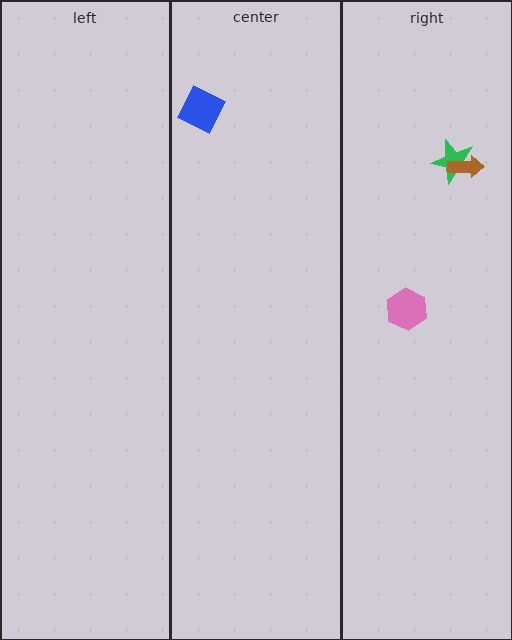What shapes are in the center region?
The blue diamond.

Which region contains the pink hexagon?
The right region.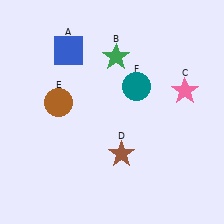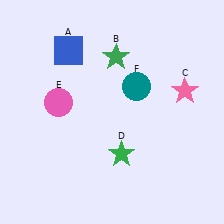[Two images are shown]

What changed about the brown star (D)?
In Image 1, D is brown. In Image 2, it changed to green.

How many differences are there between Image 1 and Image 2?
There are 2 differences between the two images.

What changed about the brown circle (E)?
In Image 1, E is brown. In Image 2, it changed to pink.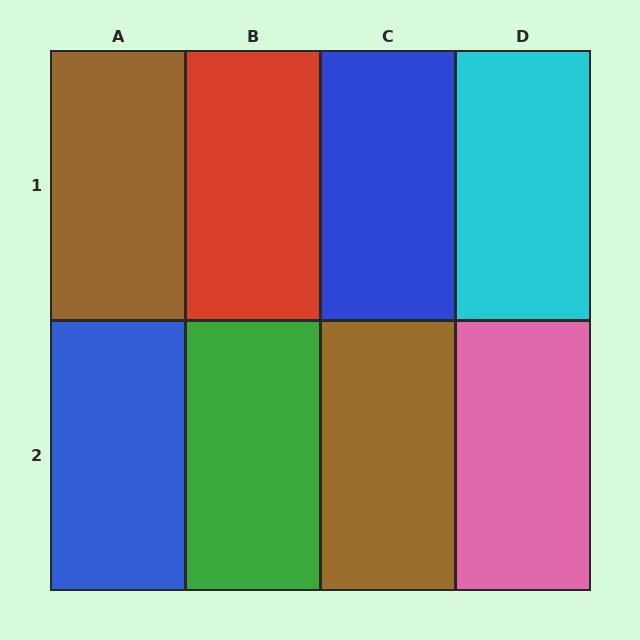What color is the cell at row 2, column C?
Brown.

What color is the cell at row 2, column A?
Blue.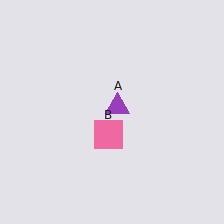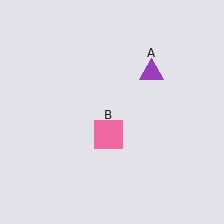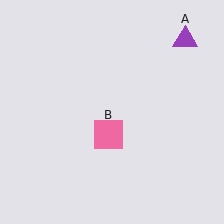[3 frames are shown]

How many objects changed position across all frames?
1 object changed position: purple triangle (object A).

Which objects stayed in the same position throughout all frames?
Pink square (object B) remained stationary.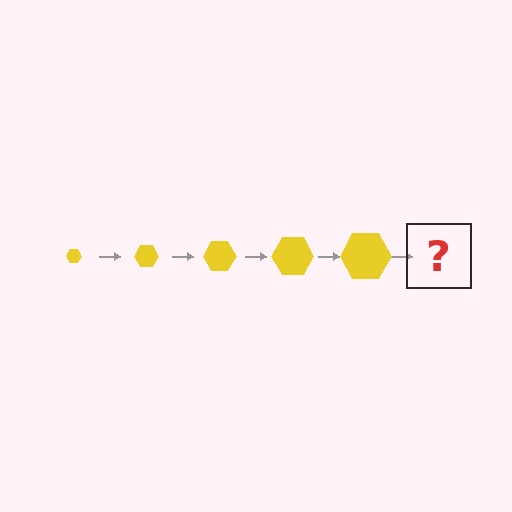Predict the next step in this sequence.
The next step is a yellow hexagon, larger than the previous one.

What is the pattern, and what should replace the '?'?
The pattern is that the hexagon gets progressively larger each step. The '?' should be a yellow hexagon, larger than the previous one.